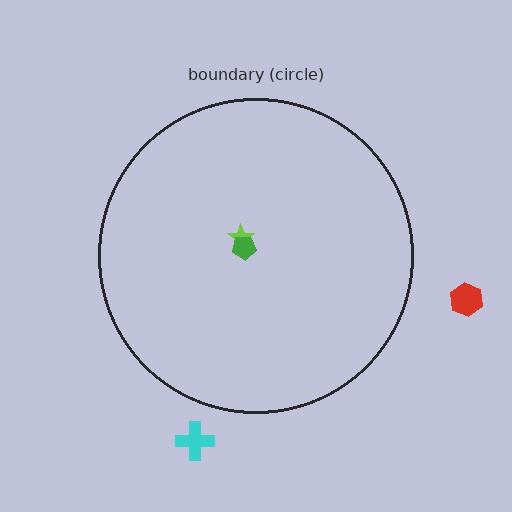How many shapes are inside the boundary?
2 inside, 2 outside.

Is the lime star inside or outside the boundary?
Inside.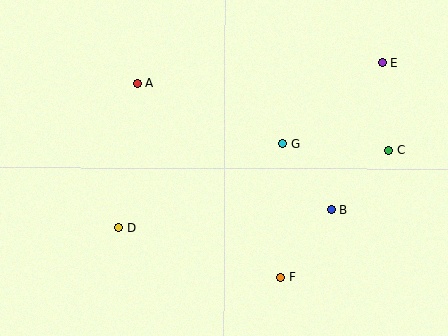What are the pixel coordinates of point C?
Point C is at (389, 150).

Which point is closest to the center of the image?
Point G at (283, 144) is closest to the center.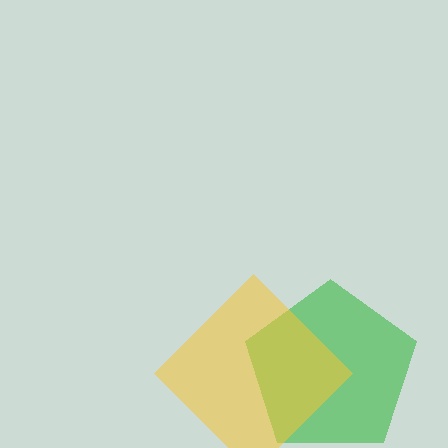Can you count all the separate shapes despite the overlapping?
Yes, there are 2 separate shapes.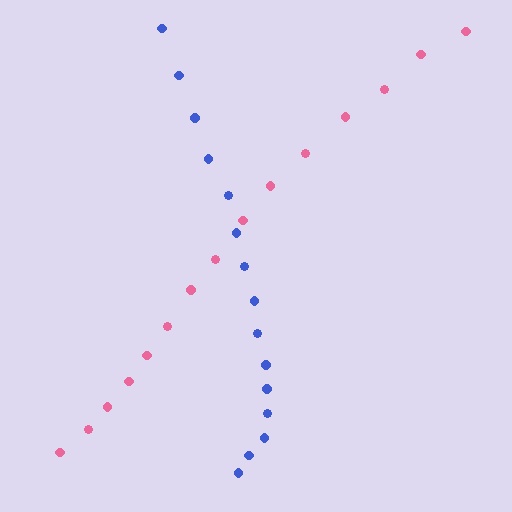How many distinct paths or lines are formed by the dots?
There are 2 distinct paths.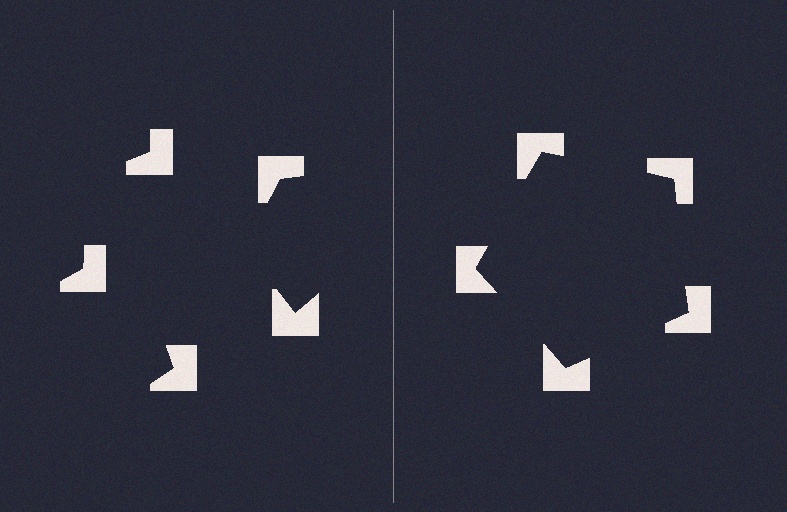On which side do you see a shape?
An illusory pentagon appears on the right side. On the left side the wedge cuts are rotated, so no coherent shape forms.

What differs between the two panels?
The notched squares are positioned identically on both sides; only the wedge orientations differ. On the right they align to a pentagon; on the left they are misaligned.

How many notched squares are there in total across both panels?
10 — 5 on each side.